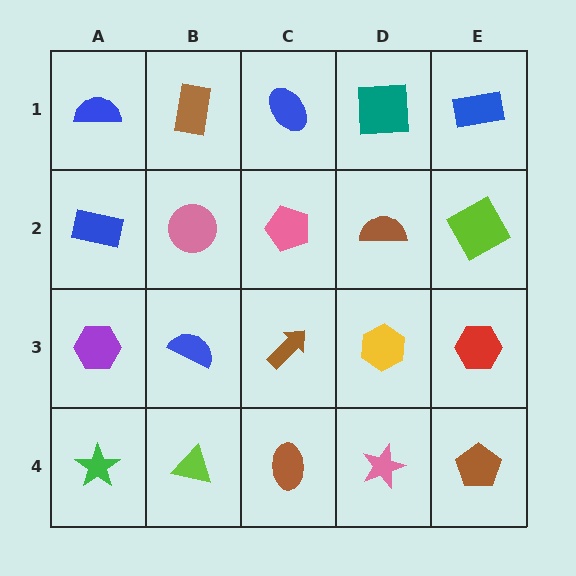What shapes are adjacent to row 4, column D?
A yellow hexagon (row 3, column D), a brown ellipse (row 4, column C), a brown pentagon (row 4, column E).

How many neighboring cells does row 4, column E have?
2.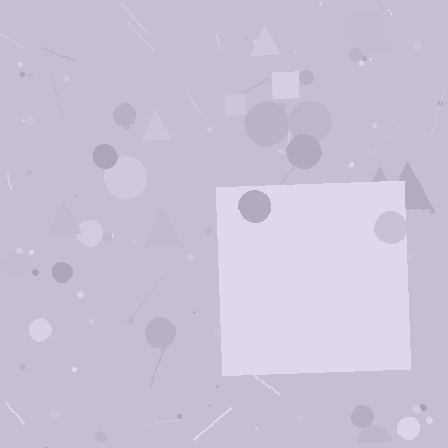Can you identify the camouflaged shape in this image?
The camouflaged shape is a square.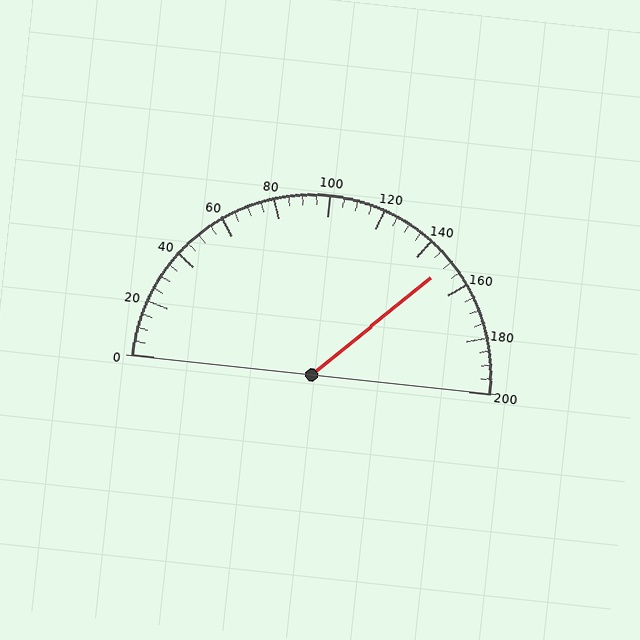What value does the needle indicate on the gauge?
The needle indicates approximately 150.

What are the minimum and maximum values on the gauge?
The gauge ranges from 0 to 200.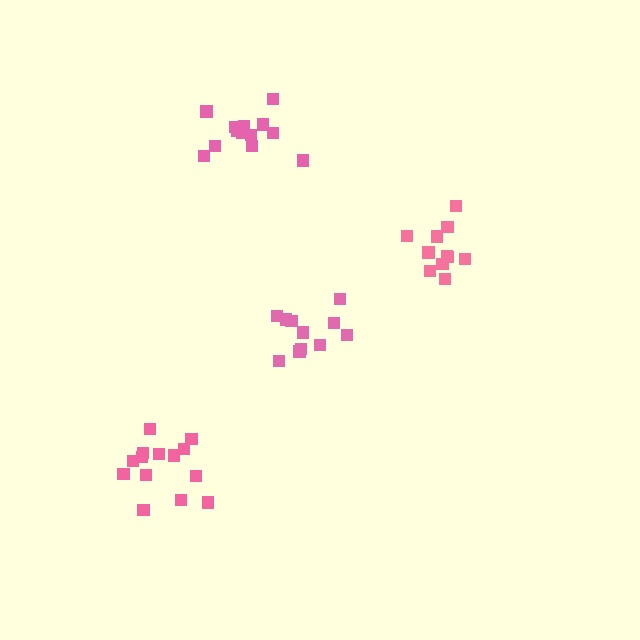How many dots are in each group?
Group 1: 13 dots, Group 2: 11 dots, Group 3: 14 dots, Group 4: 11 dots (49 total).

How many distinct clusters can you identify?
There are 4 distinct clusters.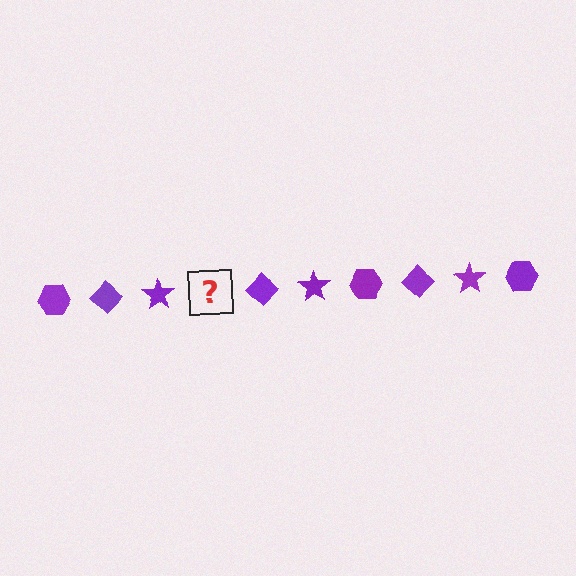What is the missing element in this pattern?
The missing element is a purple hexagon.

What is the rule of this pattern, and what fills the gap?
The rule is that the pattern cycles through hexagon, diamond, star shapes in purple. The gap should be filled with a purple hexagon.